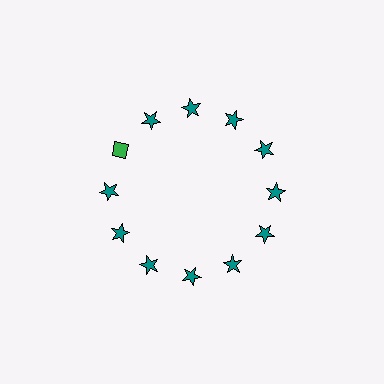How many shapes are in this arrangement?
There are 12 shapes arranged in a ring pattern.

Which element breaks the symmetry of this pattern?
The green diamond at roughly the 10 o'clock position breaks the symmetry. All other shapes are teal stars.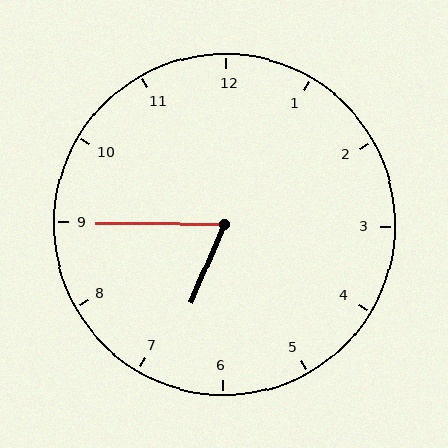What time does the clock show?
6:45.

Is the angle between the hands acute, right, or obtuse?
It is acute.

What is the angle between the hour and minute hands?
Approximately 68 degrees.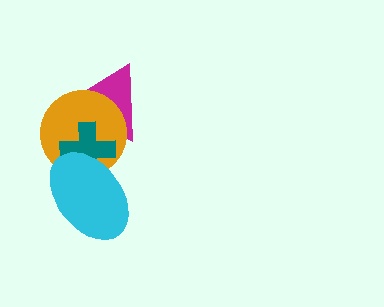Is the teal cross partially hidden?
Yes, it is partially covered by another shape.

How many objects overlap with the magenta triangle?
2 objects overlap with the magenta triangle.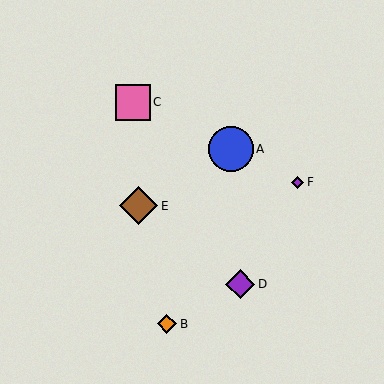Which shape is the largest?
The blue circle (labeled A) is the largest.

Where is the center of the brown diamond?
The center of the brown diamond is at (138, 206).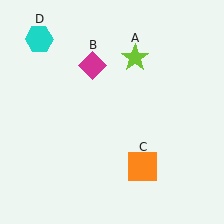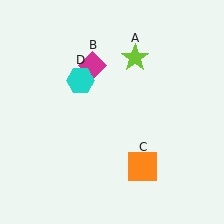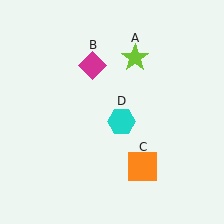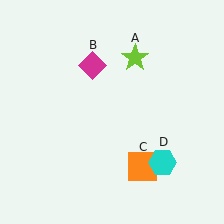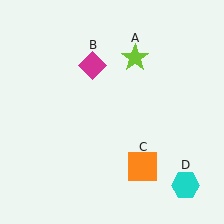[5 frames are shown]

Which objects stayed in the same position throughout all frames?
Lime star (object A) and magenta diamond (object B) and orange square (object C) remained stationary.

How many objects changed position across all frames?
1 object changed position: cyan hexagon (object D).